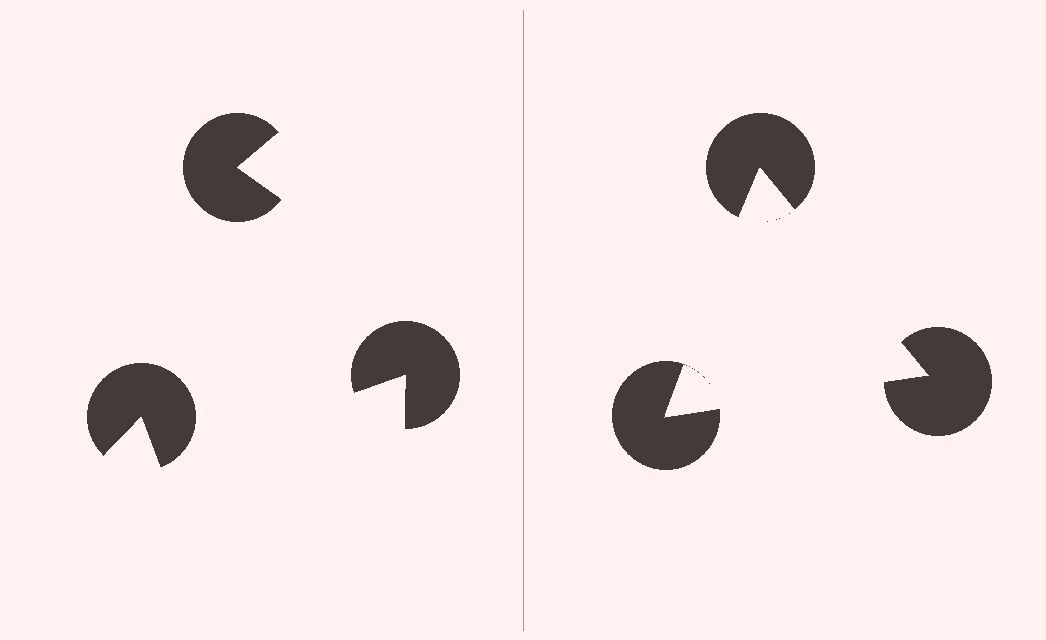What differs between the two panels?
The pac-man discs are positioned identically on both sides; only the wedge orientations differ. On the right they align to a triangle; on the left they are misaligned.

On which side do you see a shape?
An illusory triangle appears on the right side. On the left side the wedge cuts are rotated, so no coherent shape forms.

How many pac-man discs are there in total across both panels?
6 — 3 on each side.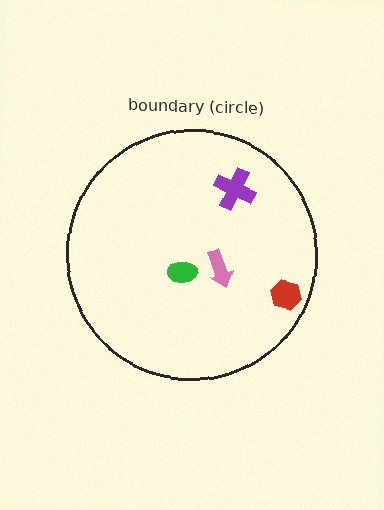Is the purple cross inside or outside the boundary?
Inside.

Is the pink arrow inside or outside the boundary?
Inside.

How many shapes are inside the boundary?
4 inside, 0 outside.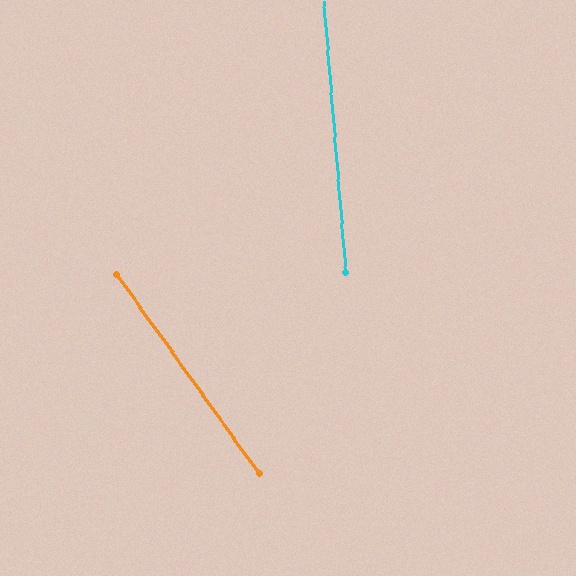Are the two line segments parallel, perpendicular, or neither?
Neither parallel nor perpendicular — they differ by about 31°.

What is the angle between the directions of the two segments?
Approximately 31 degrees.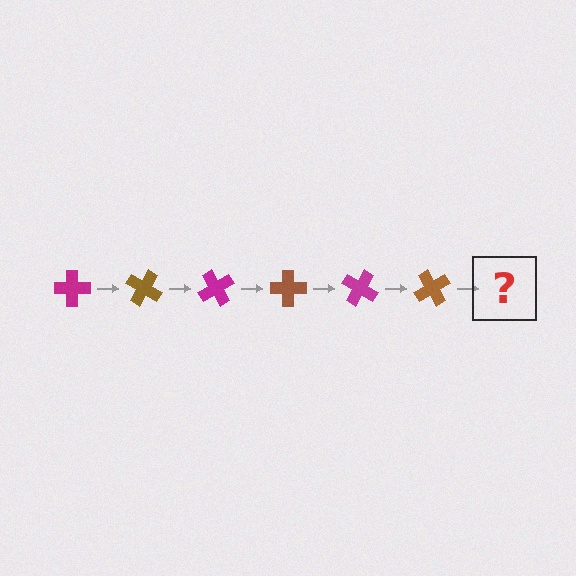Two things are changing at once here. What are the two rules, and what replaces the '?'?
The two rules are that it rotates 30 degrees each step and the color cycles through magenta and brown. The '?' should be a magenta cross, rotated 180 degrees from the start.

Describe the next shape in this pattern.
It should be a magenta cross, rotated 180 degrees from the start.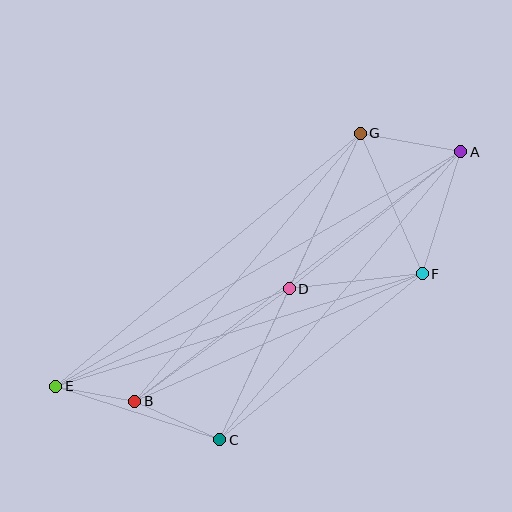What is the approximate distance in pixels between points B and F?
The distance between B and F is approximately 314 pixels.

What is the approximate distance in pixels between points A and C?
The distance between A and C is approximately 376 pixels.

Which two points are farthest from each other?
Points A and E are farthest from each other.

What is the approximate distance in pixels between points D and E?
The distance between D and E is approximately 253 pixels.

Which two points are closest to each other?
Points B and E are closest to each other.